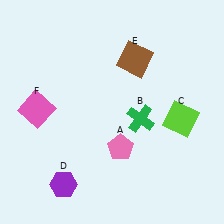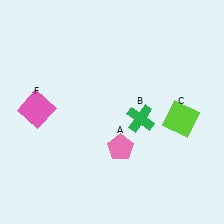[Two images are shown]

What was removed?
The purple hexagon (D), the brown square (E) were removed in Image 2.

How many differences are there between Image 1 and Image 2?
There are 2 differences between the two images.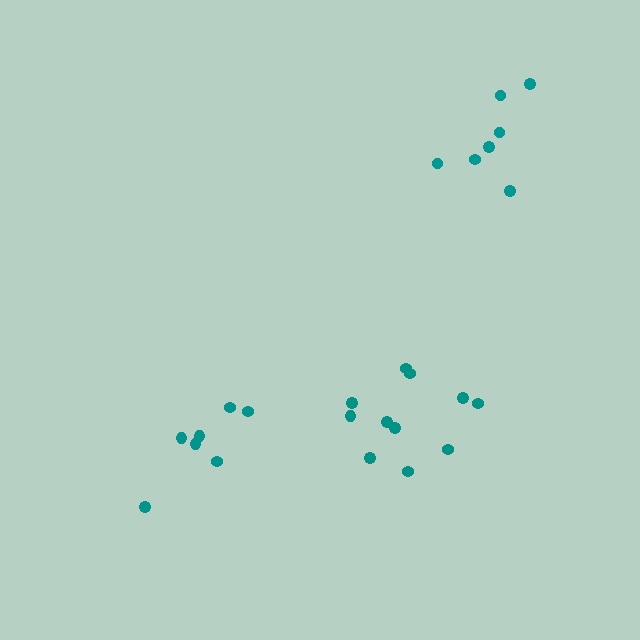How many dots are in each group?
Group 1: 7 dots, Group 2: 7 dots, Group 3: 11 dots (25 total).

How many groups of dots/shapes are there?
There are 3 groups.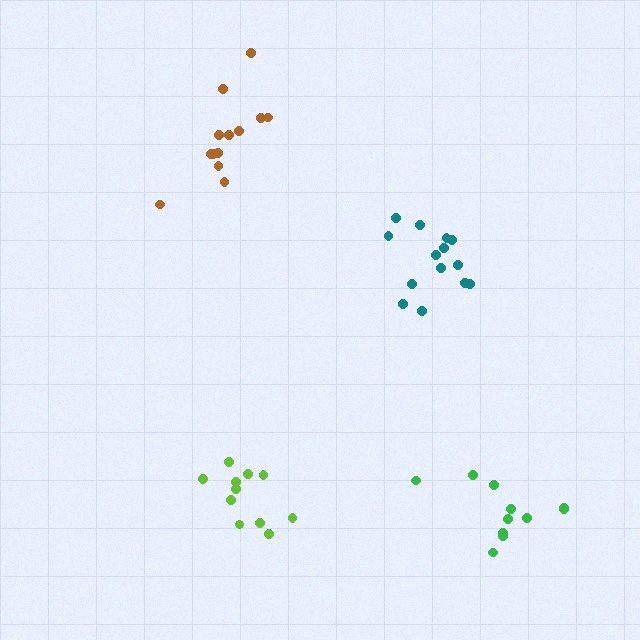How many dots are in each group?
Group 1: 13 dots, Group 2: 14 dots, Group 3: 11 dots, Group 4: 11 dots (49 total).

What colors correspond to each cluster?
The clusters are colored: brown, teal, lime, green.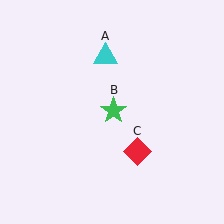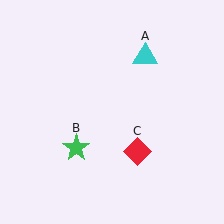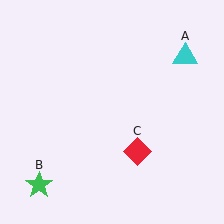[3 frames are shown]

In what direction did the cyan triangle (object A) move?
The cyan triangle (object A) moved right.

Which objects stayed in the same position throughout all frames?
Red diamond (object C) remained stationary.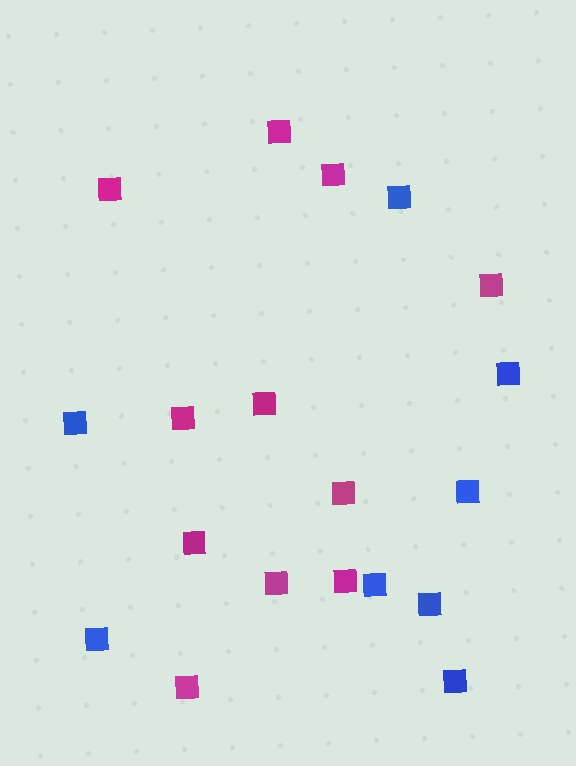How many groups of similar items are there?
There are 2 groups: one group of magenta squares (11) and one group of blue squares (8).